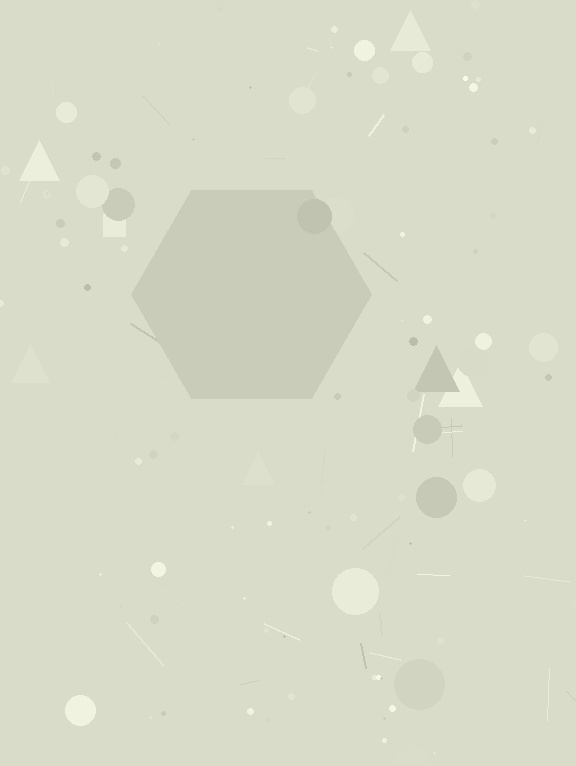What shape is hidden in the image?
A hexagon is hidden in the image.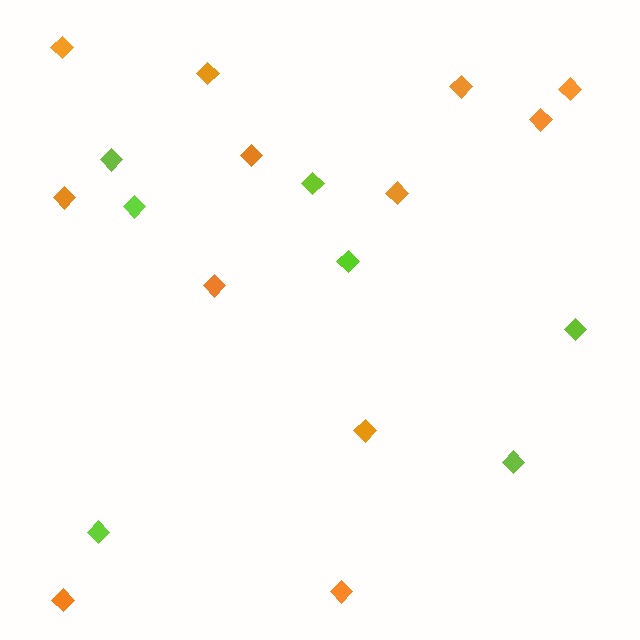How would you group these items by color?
There are 2 groups: one group of lime diamonds (7) and one group of orange diamonds (12).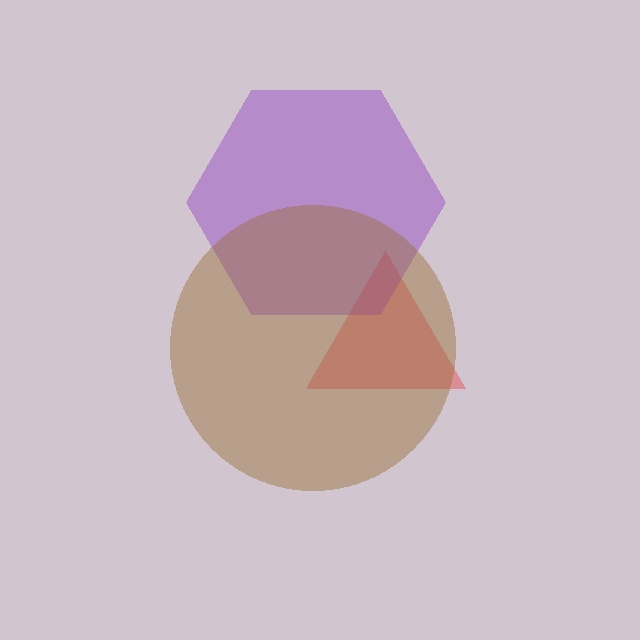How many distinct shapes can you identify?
There are 3 distinct shapes: a red triangle, a purple hexagon, a brown circle.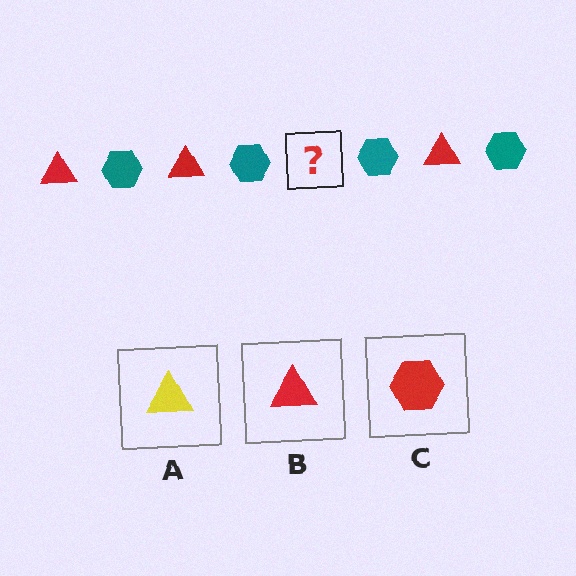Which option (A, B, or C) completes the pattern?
B.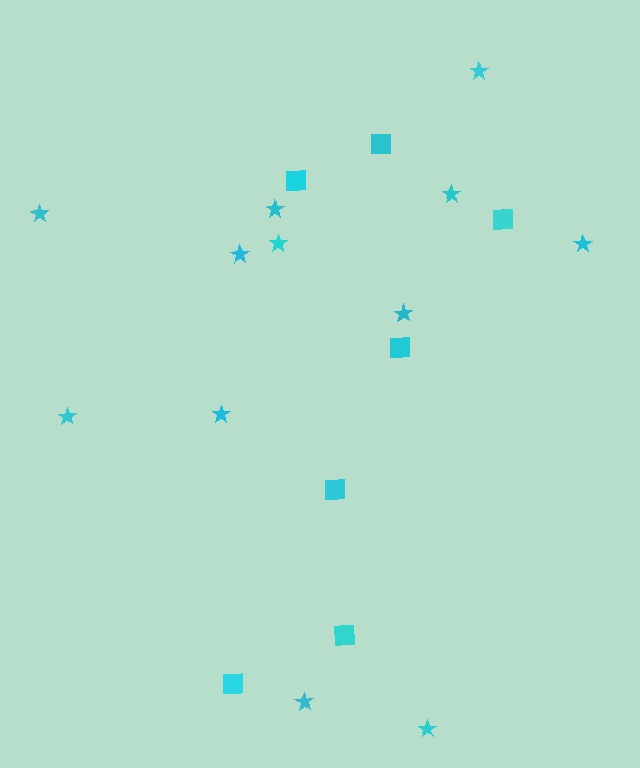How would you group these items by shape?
There are 2 groups: one group of squares (7) and one group of stars (12).